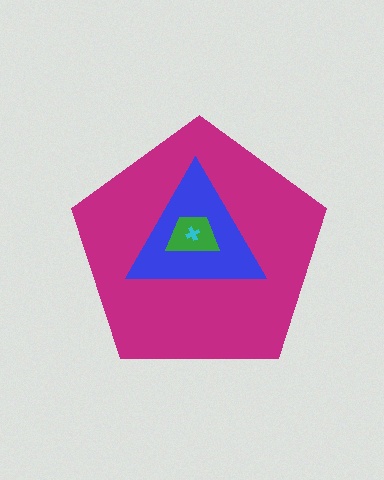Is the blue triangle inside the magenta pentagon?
Yes.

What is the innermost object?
The cyan cross.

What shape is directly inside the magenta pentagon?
The blue triangle.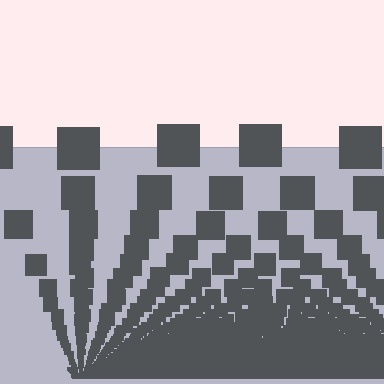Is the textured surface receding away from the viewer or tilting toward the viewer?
The surface appears to tilt toward the viewer. Texture elements get larger and sparser toward the top.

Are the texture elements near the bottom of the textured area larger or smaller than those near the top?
Smaller. The gradient is inverted — elements near the bottom are smaller and denser.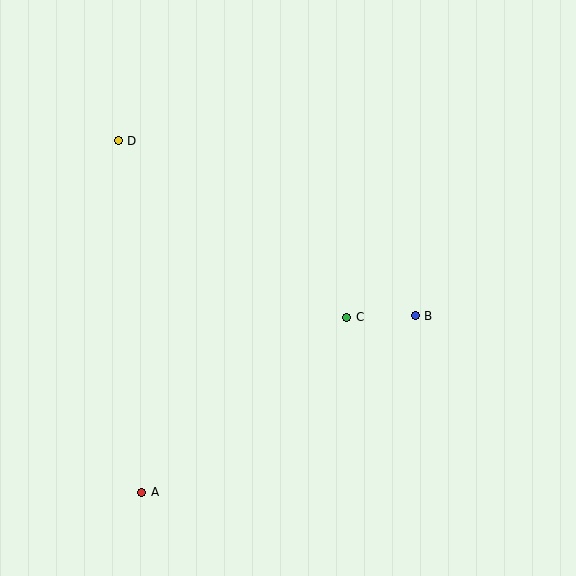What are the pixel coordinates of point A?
Point A is at (142, 492).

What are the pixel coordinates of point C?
Point C is at (347, 317).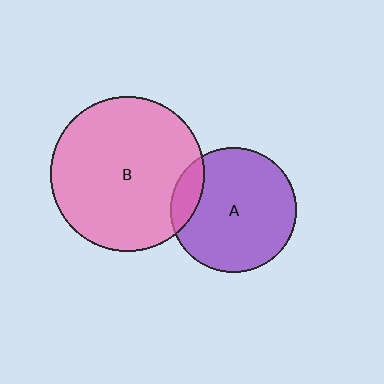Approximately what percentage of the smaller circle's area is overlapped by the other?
Approximately 10%.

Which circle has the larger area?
Circle B (pink).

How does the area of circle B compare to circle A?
Approximately 1.5 times.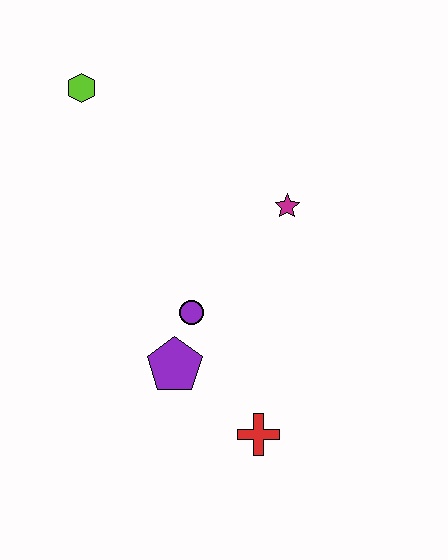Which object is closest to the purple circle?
The purple pentagon is closest to the purple circle.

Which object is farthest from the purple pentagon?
The lime hexagon is farthest from the purple pentagon.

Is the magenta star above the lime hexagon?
No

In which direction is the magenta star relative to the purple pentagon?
The magenta star is above the purple pentagon.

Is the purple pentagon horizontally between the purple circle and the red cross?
No